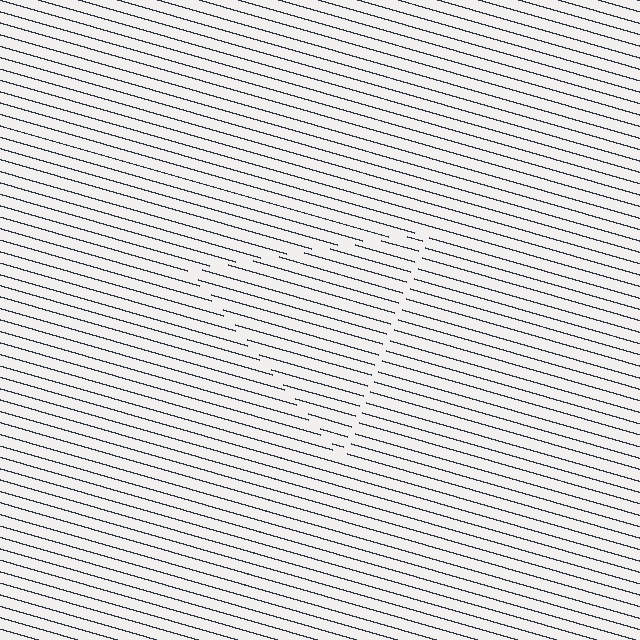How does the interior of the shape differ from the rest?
The interior of the shape contains the same grating, shifted by half a period — the contour is defined by the phase discontinuity where line-ends from the inner and outer gratings abut.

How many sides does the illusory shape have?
3 sides — the line-ends trace a triangle.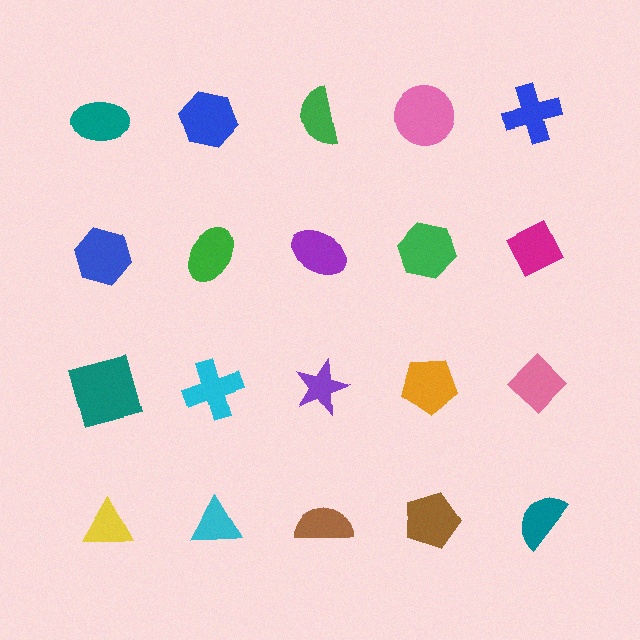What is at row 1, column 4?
A pink circle.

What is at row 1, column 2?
A blue hexagon.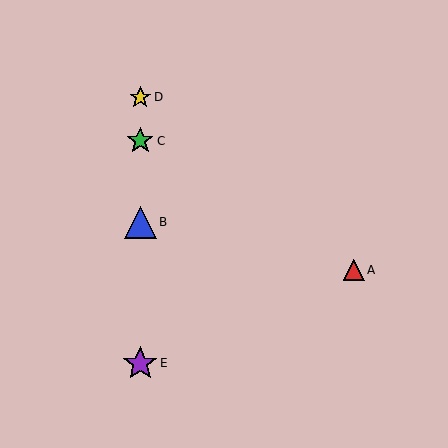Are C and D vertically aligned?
Yes, both are at x≈140.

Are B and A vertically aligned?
No, B is at x≈140 and A is at x≈354.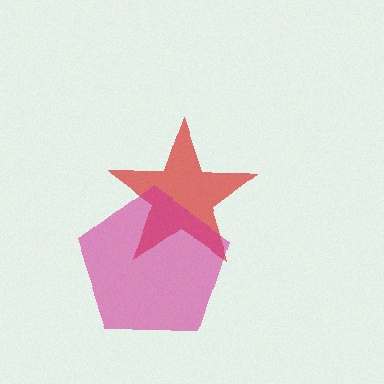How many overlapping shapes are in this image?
There are 2 overlapping shapes in the image.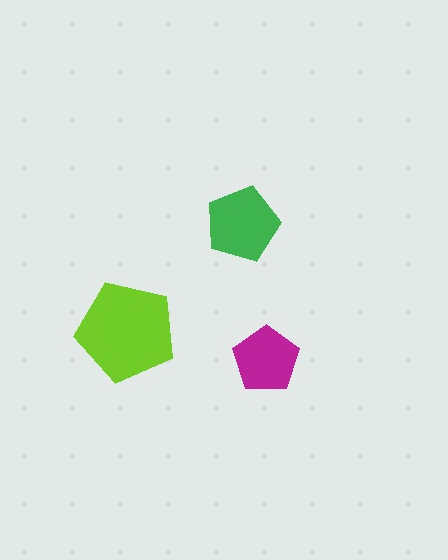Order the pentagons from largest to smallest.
the lime one, the green one, the magenta one.